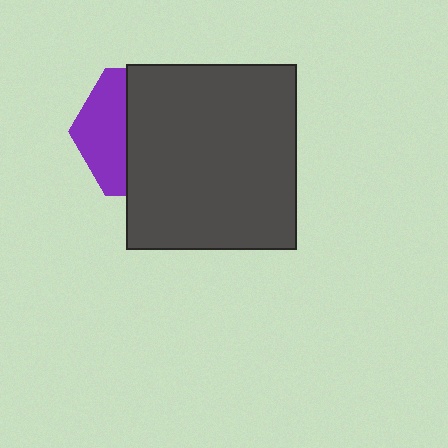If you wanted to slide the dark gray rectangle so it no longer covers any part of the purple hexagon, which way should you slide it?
Slide it right — that is the most direct way to separate the two shapes.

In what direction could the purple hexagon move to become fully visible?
The purple hexagon could move left. That would shift it out from behind the dark gray rectangle entirely.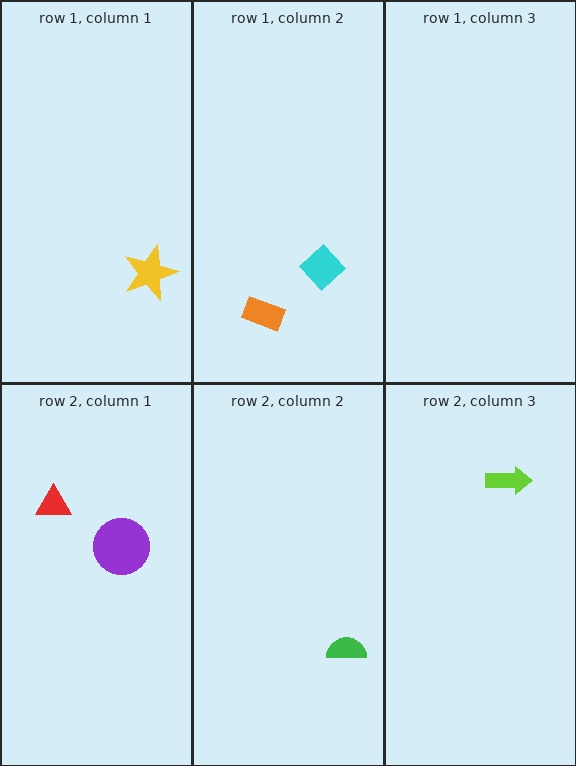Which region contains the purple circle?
The row 2, column 1 region.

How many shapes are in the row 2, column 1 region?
2.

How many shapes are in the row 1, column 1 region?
1.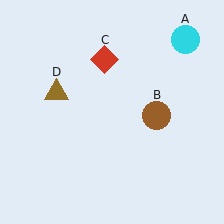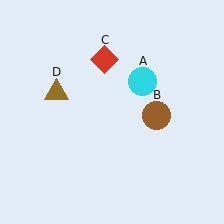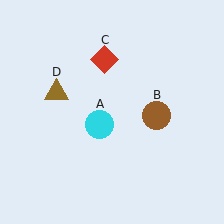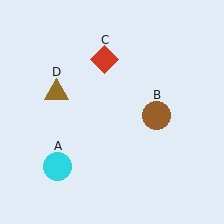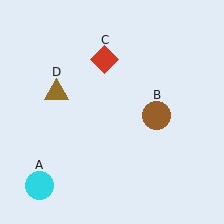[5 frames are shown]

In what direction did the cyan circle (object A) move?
The cyan circle (object A) moved down and to the left.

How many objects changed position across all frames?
1 object changed position: cyan circle (object A).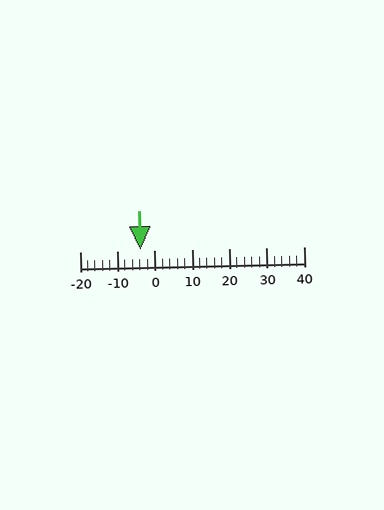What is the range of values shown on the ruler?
The ruler shows values from -20 to 40.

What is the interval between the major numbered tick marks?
The major tick marks are spaced 10 units apart.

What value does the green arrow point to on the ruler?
The green arrow points to approximately -4.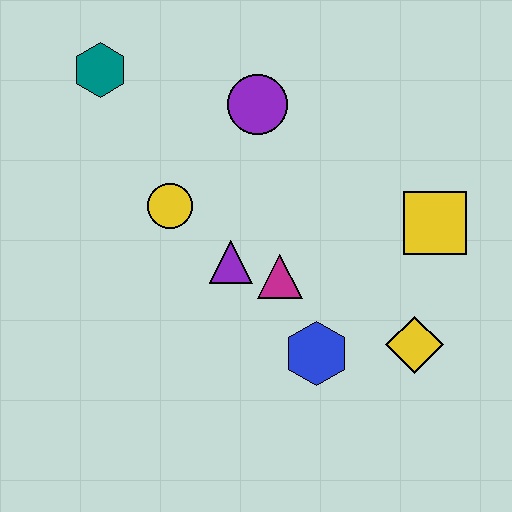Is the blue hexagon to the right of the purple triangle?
Yes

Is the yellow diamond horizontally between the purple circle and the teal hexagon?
No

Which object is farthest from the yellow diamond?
The teal hexagon is farthest from the yellow diamond.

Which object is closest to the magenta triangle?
The purple triangle is closest to the magenta triangle.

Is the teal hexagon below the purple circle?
No